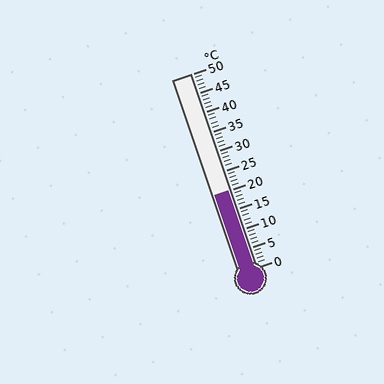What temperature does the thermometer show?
The thermometer shows approximately 20°C.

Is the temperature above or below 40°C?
The temperature is below 40°C.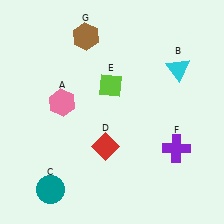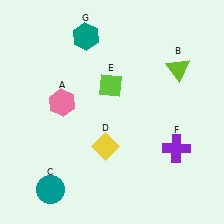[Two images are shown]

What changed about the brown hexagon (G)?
In Image 1, G is brown. In Image 2, it changed to teal.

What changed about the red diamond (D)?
In Image 1, D is red. In Image 2, it changed to yellow.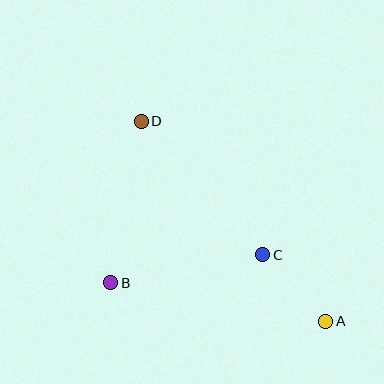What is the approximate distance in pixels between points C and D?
The distance between C and D is approximately 181 pixels.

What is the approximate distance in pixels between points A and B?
The distance between A and B is approximately 218 pixels.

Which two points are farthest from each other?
Points A and D are farthest from each other.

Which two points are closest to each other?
Points A and C are closest to each other.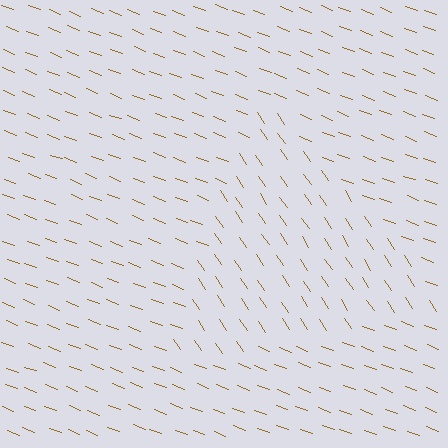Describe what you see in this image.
The image is filled with small brown line segments. A triangle region in the image has lines oriented differently from the surrounding lines, creating a visible texture boundary.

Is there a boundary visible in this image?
Yes, there is a texture boundary formed by a change in line orientation.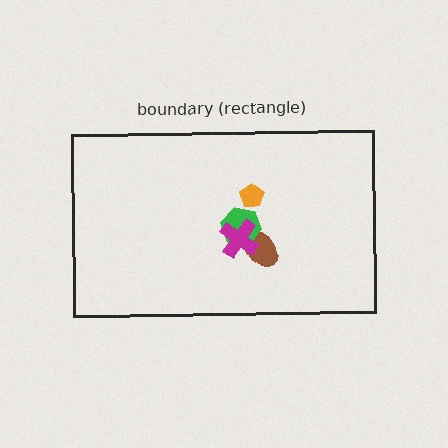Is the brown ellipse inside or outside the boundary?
Inside.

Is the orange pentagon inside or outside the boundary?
Inside.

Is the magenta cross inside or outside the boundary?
Inside.